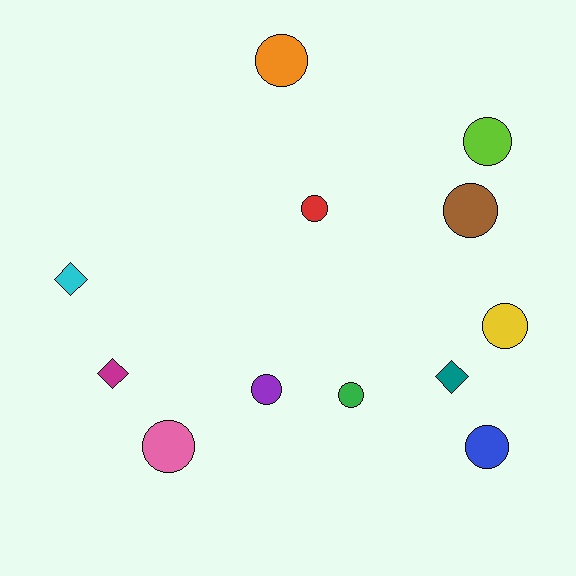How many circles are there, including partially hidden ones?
There are 9 circles.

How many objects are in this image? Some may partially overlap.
There are 12 objects.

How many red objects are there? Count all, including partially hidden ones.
There is 1 red object.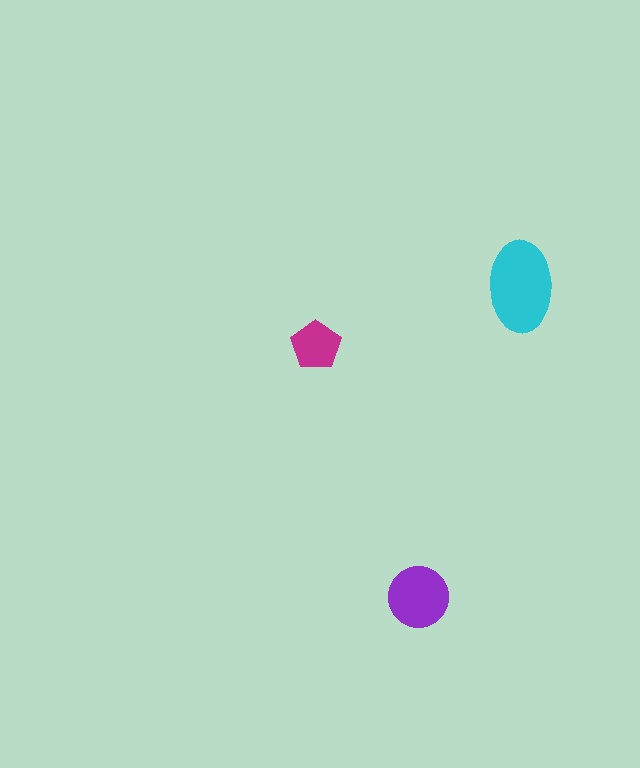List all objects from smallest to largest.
The magenta pentagon, the purple circle, the cyan ellipse.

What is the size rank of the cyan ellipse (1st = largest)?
1st.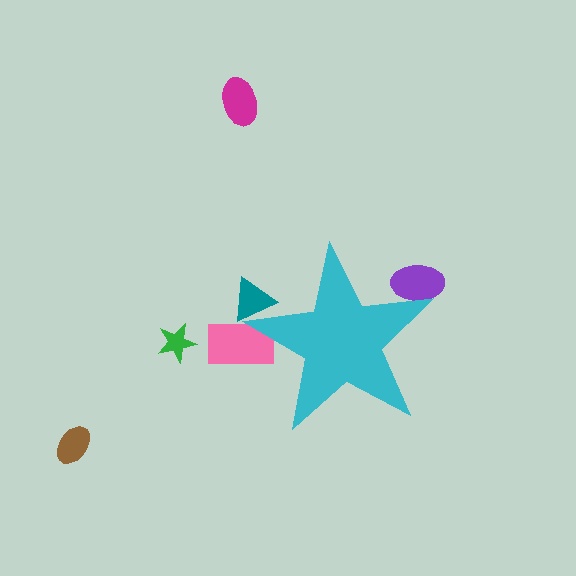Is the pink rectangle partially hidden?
Yes, the pink rectangle is partially hidden behind the cyan star.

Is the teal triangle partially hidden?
Yes, the teal triangle is partially hidden behind the cyan star.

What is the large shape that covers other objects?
A cyan star.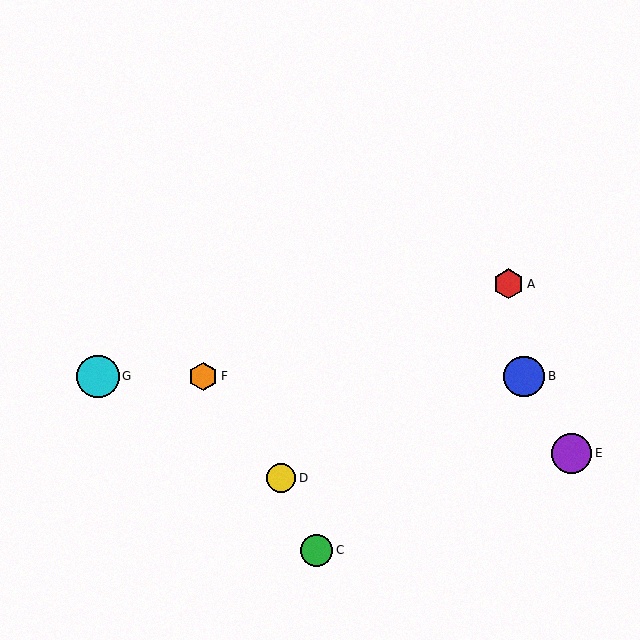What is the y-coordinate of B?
Object B is at y≈376.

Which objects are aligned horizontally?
Objects B, F, G are aligned horizontally.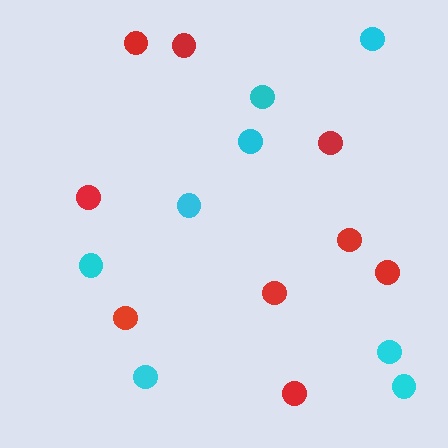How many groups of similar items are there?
There are 2 groups: one group of cyan circles (8) and one group of red circles (9).